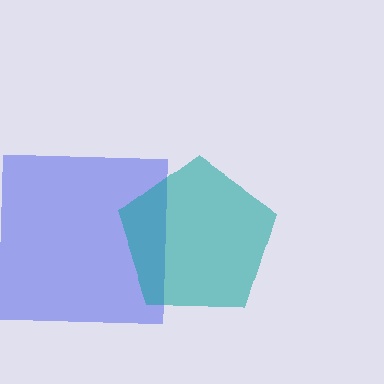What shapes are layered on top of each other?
The layered shapes are: a blue square, a teal pentagon.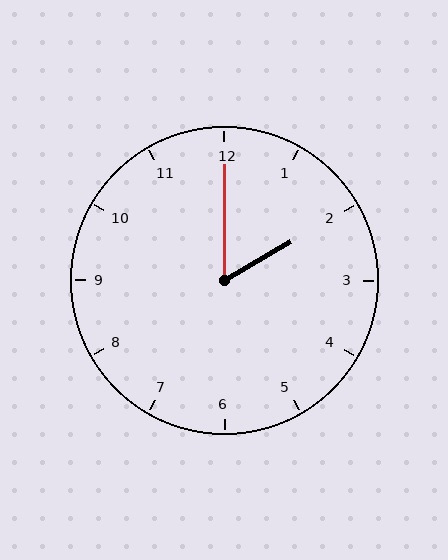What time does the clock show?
2:00.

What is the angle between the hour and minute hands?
Approximately 60 degrees.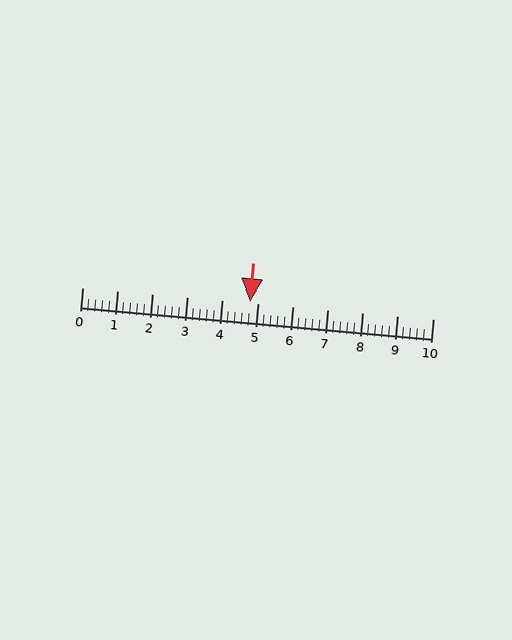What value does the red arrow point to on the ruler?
The red arrow points to approximately 4.8.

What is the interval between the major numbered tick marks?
The major tick marks are spaced 1 units apart.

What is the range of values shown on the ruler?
The ruler shows values from 0 to 10.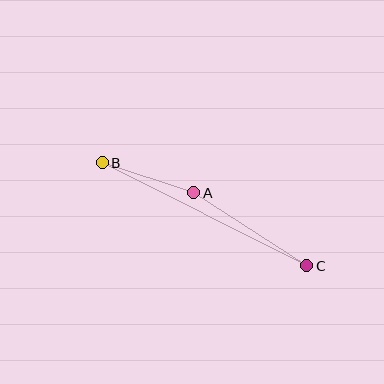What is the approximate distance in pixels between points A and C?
The distance between A and C is approximately 135 pixels.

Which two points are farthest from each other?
Points B and C are farthest from each other.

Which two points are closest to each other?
Points A and B are closest to each other.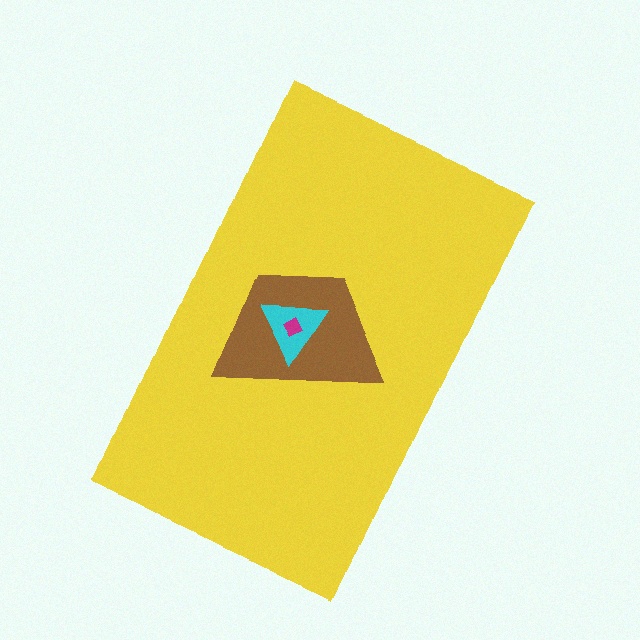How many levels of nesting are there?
4.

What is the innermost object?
The magenta diamond.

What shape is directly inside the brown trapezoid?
The cyan triangle.